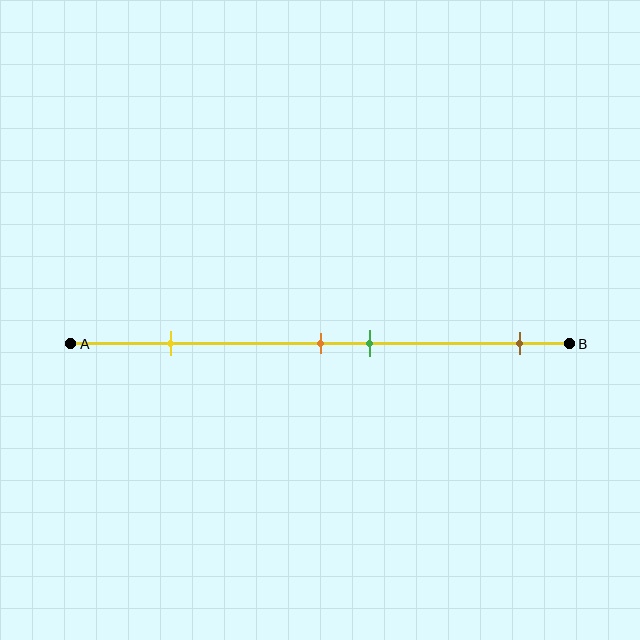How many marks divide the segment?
There are 4 marks dividing the segment.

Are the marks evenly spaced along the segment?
No, the marks are not evenly spaced.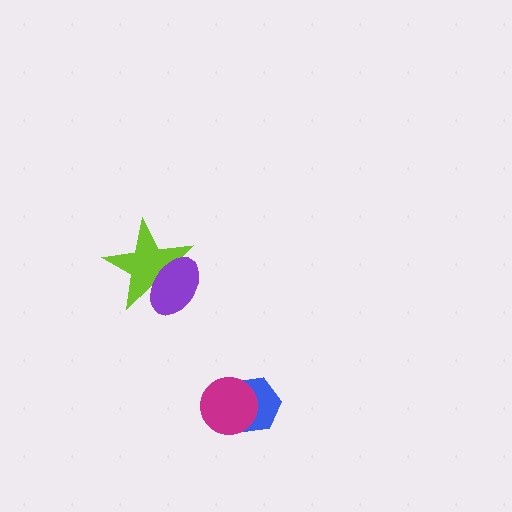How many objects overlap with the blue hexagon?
1 object overlaps with the blue hexagon.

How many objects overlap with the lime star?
1 object overlaps with the lime star.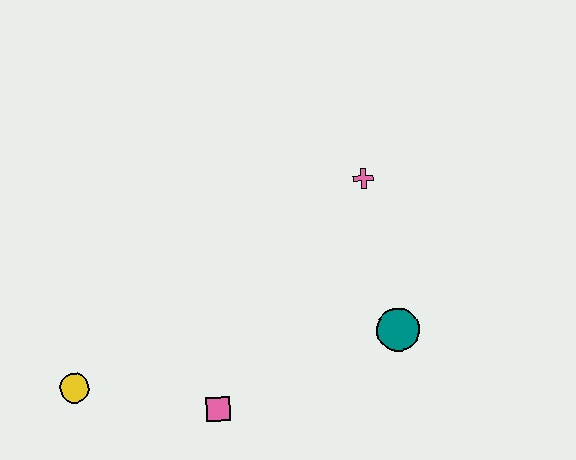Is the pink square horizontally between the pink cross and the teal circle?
No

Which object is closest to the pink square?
The yellow circle is closest to the pink square.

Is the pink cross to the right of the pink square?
Yes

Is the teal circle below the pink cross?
Yes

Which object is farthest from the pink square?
The pink cross is farthest from the pink square.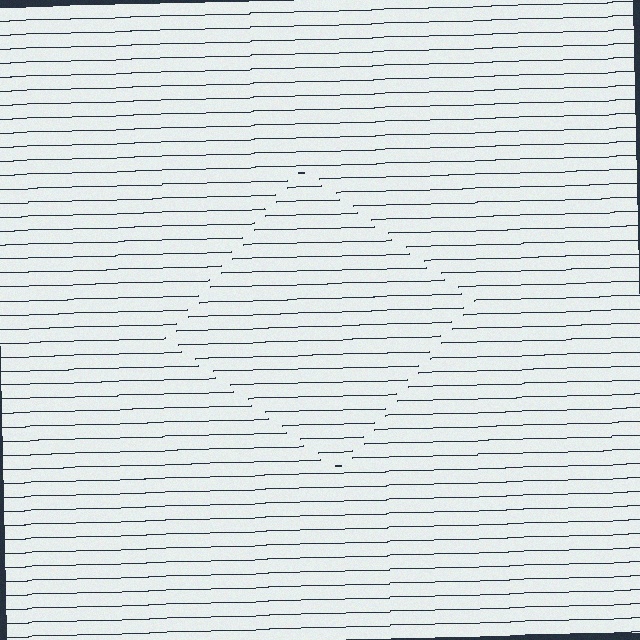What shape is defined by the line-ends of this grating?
An illusory square. The interior of the shape contains the same grating, shifted by half a period — the contour is defined by the phase discontinuity where line-ends from the inner and outer gratings abut.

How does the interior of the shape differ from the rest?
The interior of the shape contains the same grating, shifted by half a period — the contour is defined by the phase discontinuity where line-ends from the inner and outer gratings abut.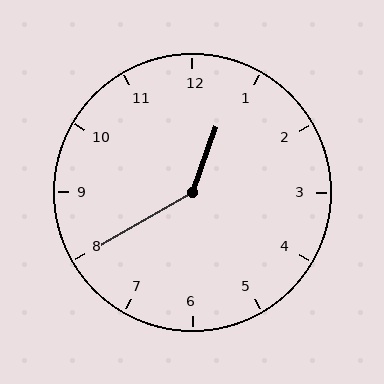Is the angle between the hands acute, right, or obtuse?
It is obtuse.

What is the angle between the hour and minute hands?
Approximately 140 degrees.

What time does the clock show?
12:40.